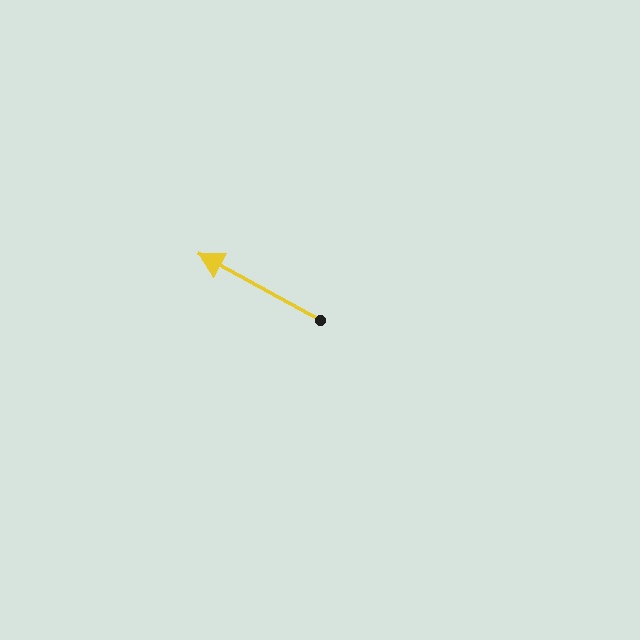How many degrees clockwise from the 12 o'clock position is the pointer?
Approximately 299 degrees.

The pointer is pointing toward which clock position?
Roughly 10 o'clock.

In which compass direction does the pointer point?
Northwest.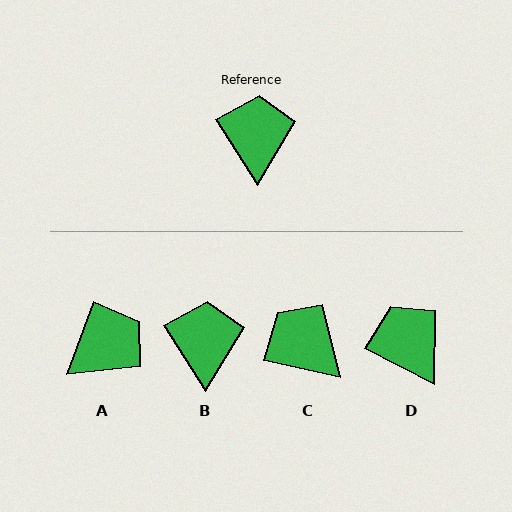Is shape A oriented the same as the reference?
No, it is off by about 52 degrees.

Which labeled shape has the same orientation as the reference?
B.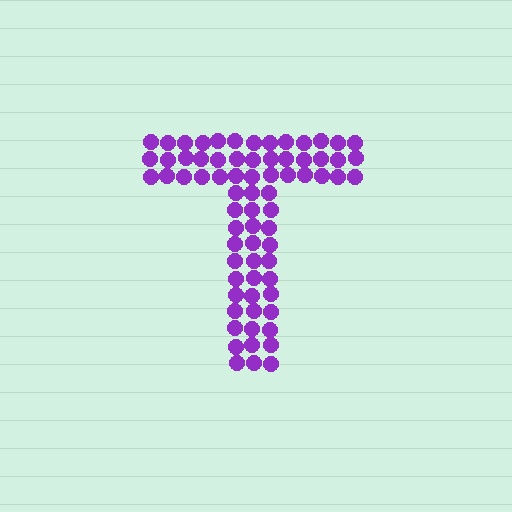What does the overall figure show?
The overall figure shows the letter T.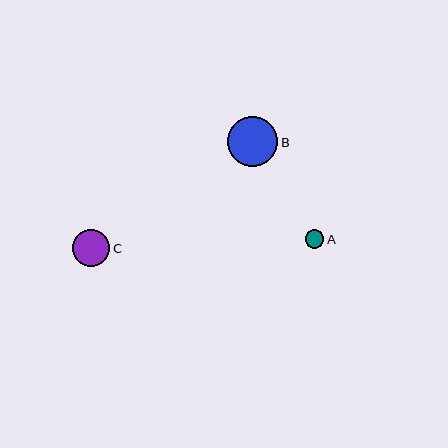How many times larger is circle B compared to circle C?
Circle B is approximately 1.3 times the size of circle C.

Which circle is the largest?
Circle B is the largest with a size of approximately 50 pixels.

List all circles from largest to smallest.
From largest to smallest: B, C, A.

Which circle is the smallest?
Circle A is the smallest with a size of approximately 19 pixels.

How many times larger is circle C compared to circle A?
Circle C is approximately 2.0 times the size of circle A.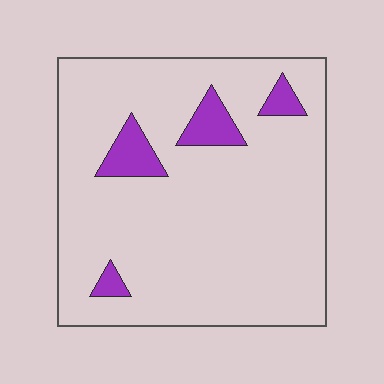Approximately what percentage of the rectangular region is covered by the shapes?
Approximately 10%.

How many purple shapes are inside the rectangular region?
4.